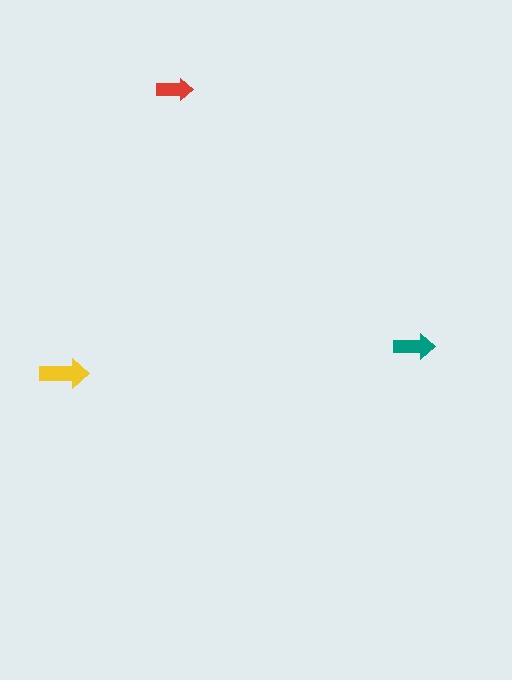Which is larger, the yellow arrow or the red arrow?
The yellow one.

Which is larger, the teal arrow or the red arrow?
The teal one.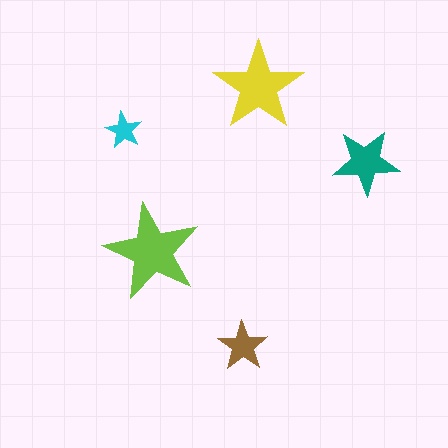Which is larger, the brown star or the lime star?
The lime one.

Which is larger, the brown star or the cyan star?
The brown one.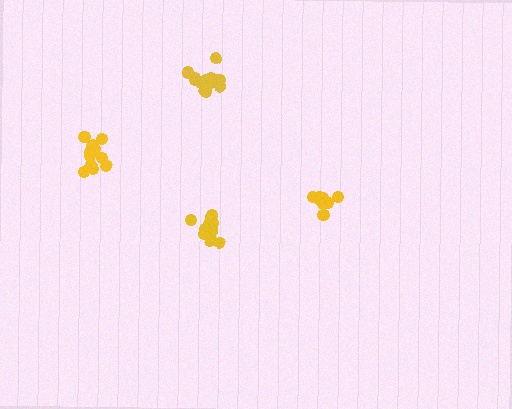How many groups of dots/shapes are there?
There are 4 groups.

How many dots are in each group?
Group 1: 14 dots, Group 2: 15 dots, Group 3: 15 dots, Group 4: 12 dots (56 total).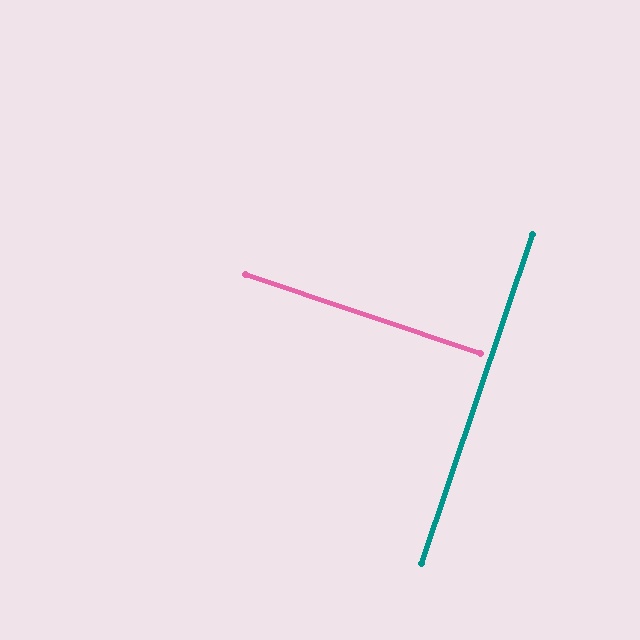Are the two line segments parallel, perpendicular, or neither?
Perpendicular — they meet at approximately 90°.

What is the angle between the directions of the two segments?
Approximately 90 degrees.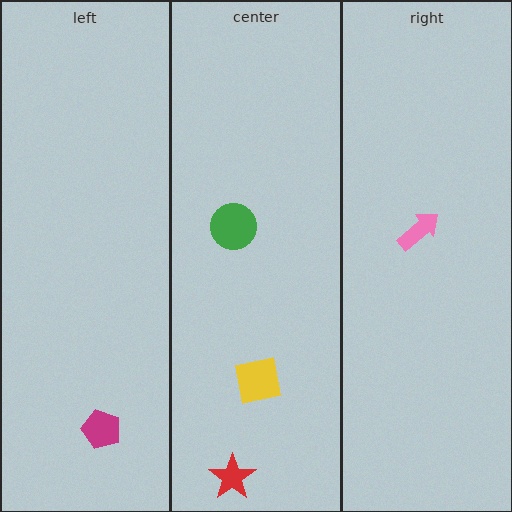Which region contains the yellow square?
The center region.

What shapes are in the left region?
The magenta pentagon.